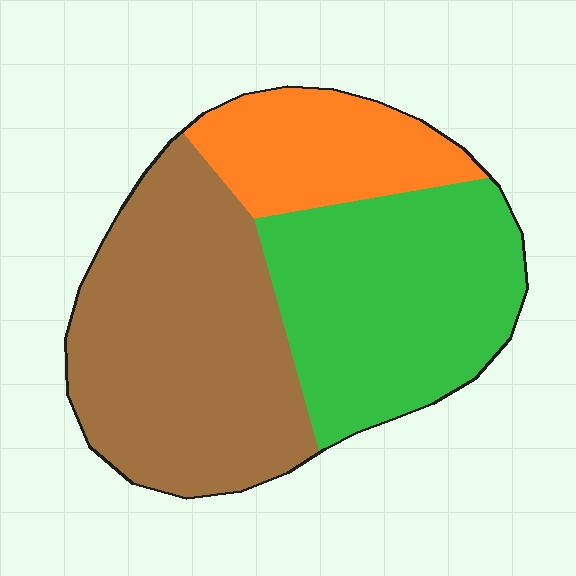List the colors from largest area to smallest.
From largest to smallest: brown, green, orange.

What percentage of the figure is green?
Green takes up between a quarter and a half of the figure.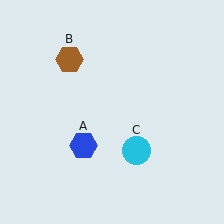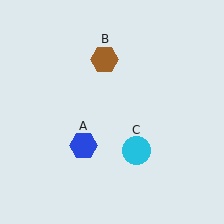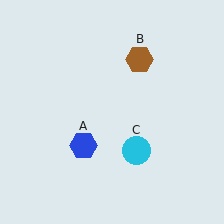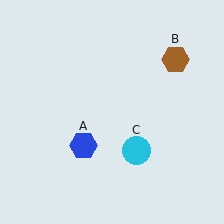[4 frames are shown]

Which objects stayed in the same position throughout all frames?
Blue hexagon (object A) and cyan circle (object C) remained stationary.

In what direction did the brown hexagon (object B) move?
The brown hexagon (object B) moved right.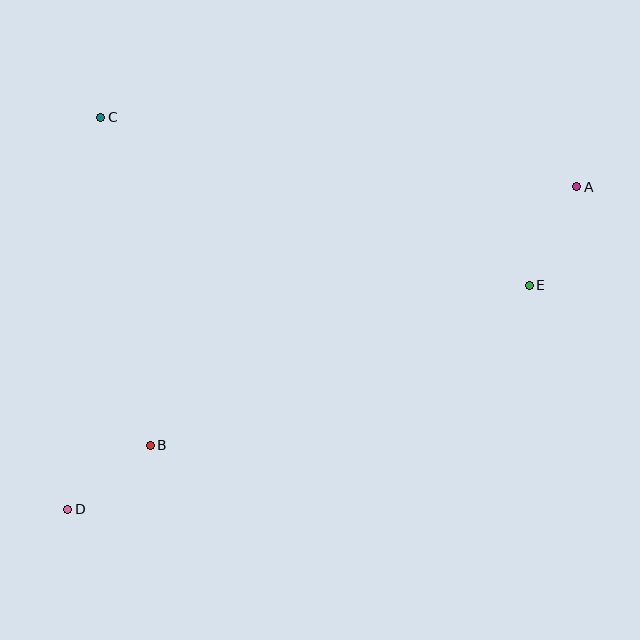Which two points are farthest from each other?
Points A and D are farthest from each other.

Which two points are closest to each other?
Points B and D are closest to each other.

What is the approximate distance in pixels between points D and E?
The distance between D and E is approximately 513 pixels.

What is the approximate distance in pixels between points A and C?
The distance between A and C is approximately 481 pixels.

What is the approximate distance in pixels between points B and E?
The distance between B and E is approximately 411 pixels.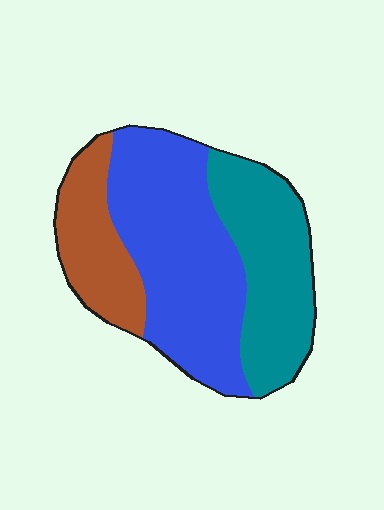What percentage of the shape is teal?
Teal covers about 30% of the shape.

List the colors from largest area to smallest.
From largest to smallest: blue, teal, brown.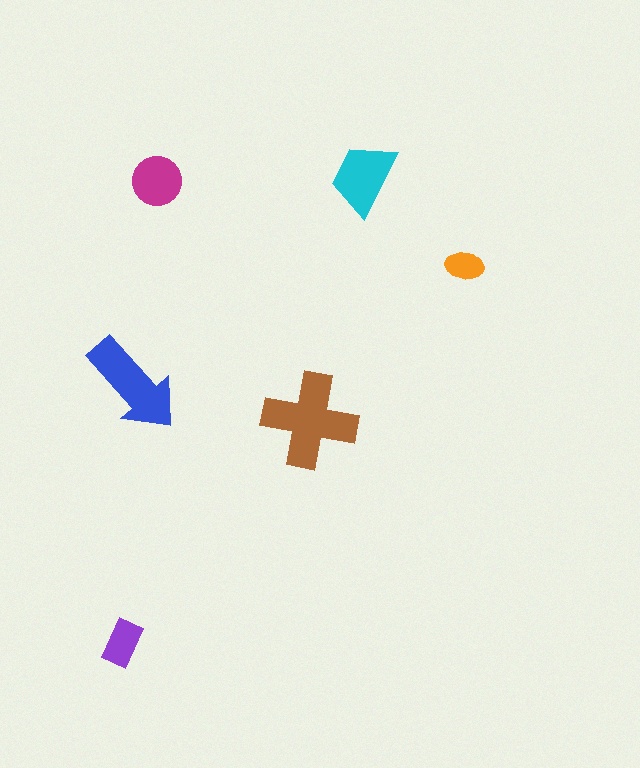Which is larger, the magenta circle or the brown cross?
The brown cross.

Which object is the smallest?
The orange ellipse.